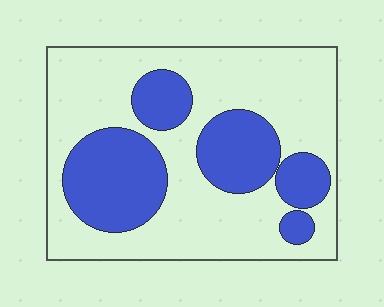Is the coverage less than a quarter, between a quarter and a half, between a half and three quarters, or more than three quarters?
Between a quarter and a half.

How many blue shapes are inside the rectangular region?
5.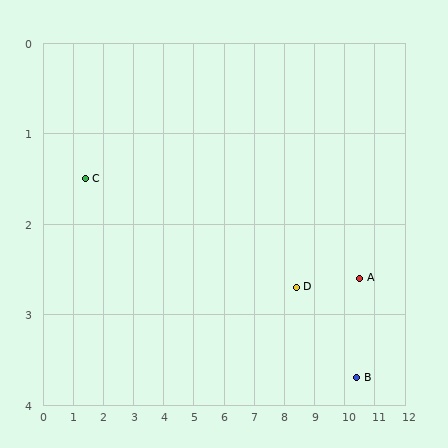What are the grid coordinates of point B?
Point B is at approximately (10.4, 3.7).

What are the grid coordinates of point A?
Point A is at approximately (10.5, 2.6).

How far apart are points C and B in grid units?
Points C and B are about 9.3 grid units apart.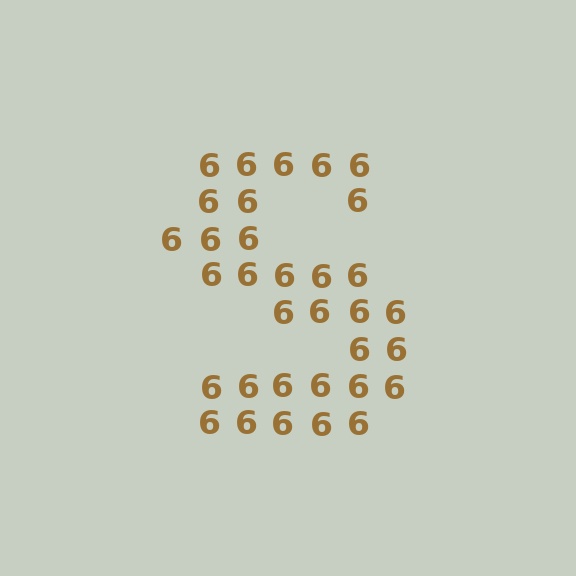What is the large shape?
The large shape is the letter S.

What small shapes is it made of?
It is made of small digit 6's.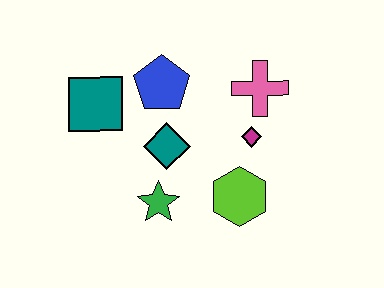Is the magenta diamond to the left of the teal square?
No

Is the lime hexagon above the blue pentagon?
No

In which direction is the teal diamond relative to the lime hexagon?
The teal diamond is to the left of the lime hexagon.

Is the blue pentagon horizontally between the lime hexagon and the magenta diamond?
No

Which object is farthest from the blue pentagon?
The lime hexagon is farthest from the blue pentagon.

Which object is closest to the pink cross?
The magenta diamond is closest to the pink cross.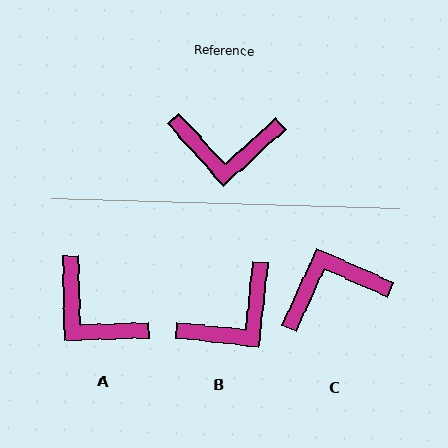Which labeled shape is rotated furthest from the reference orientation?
C, about 157 degrees away.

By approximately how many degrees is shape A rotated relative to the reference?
Approximately 41 degrees clockwise.